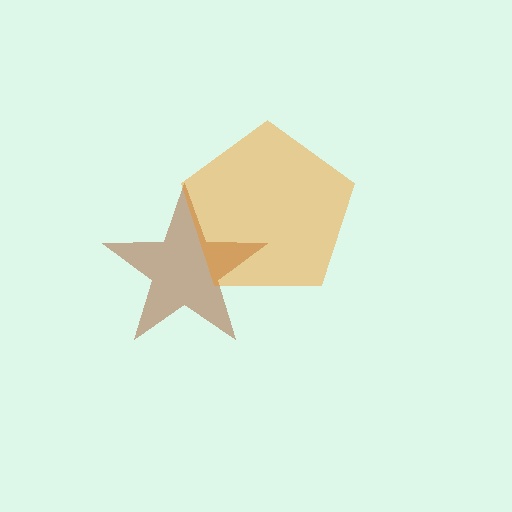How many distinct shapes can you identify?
There are 2 distinct shapes: a brown star, an orange pentagon.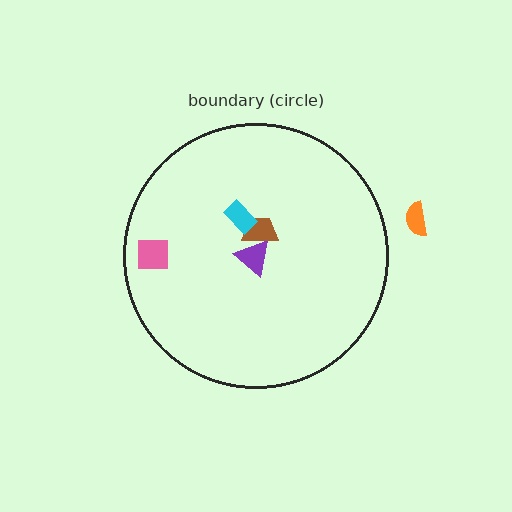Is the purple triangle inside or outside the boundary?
Inside.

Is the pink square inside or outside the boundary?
Inside.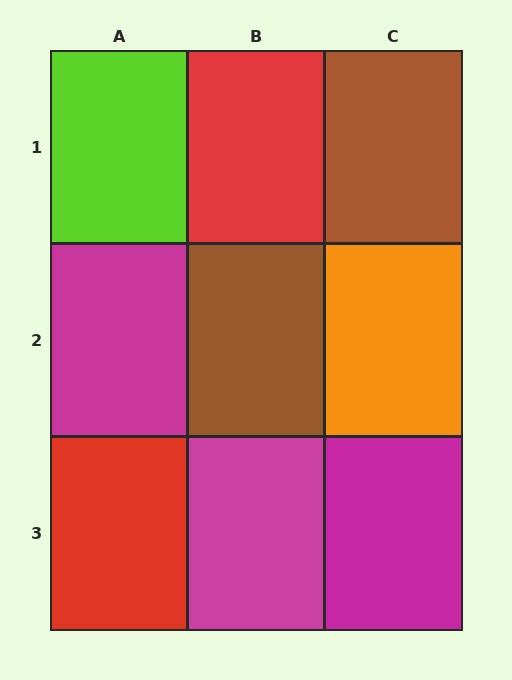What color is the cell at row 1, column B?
Red.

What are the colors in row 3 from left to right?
Red, magenta, magenta.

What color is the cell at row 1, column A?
Lime.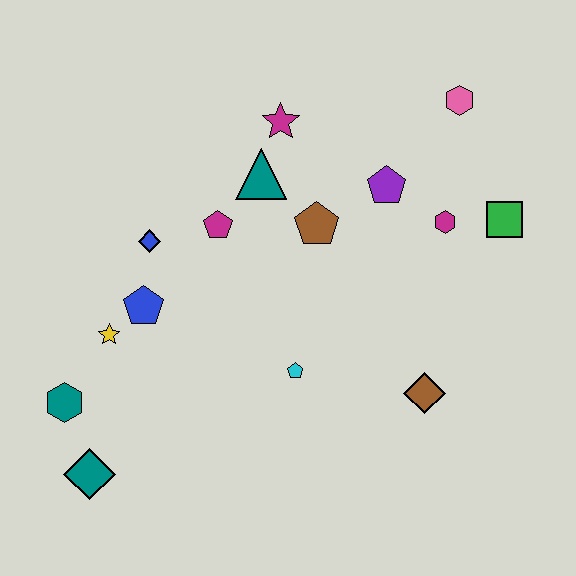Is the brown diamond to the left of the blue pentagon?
No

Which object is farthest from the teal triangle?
The teal diamond is farthest from the teal triangle.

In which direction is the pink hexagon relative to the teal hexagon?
The pink hexagon is to the right of the teal hexagon.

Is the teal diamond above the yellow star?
No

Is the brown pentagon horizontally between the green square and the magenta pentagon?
Yes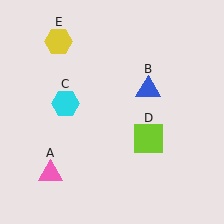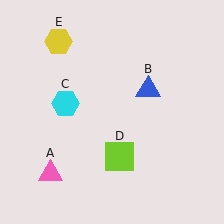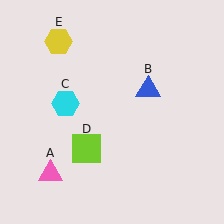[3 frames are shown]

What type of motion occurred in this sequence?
The lime square (object D) rotated clockwise around the center of the scene.